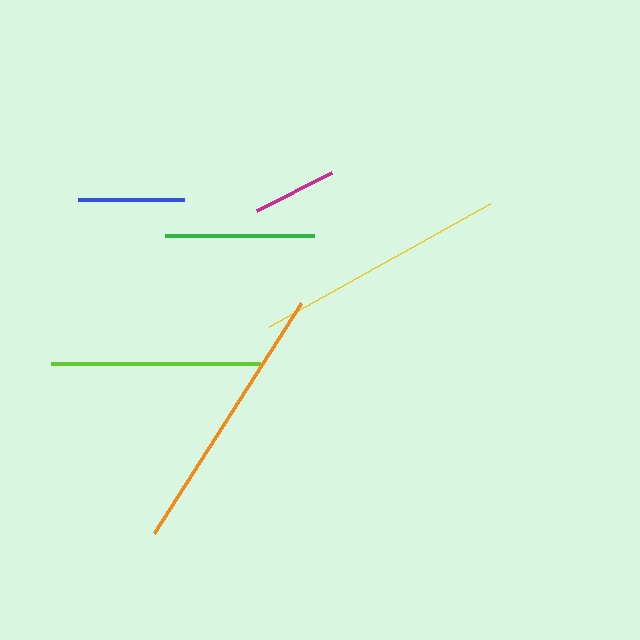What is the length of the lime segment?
The lime segment is approximately 209 pixels long.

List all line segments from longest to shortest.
From longest to shortest: orange, yellow, lime, green, blue, magenta.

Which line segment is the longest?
The orange line is the longest at approximately 273 pixels.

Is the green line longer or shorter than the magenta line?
The green line is longer than the magenta line.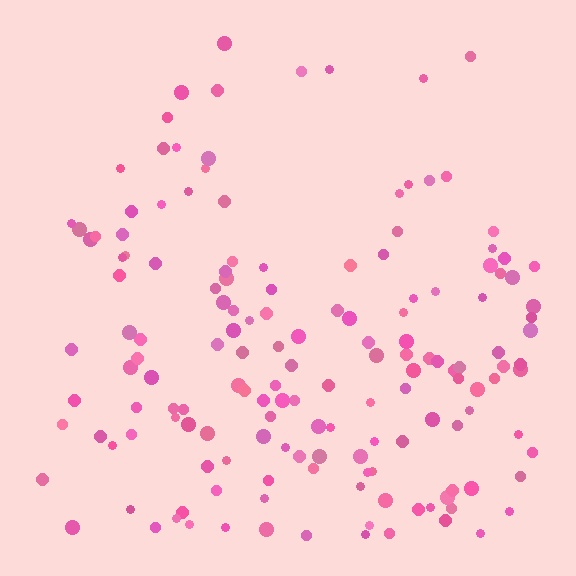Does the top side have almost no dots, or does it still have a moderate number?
Still a moderate number, just noticeably fewer than the bottom.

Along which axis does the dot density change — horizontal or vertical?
Vertical.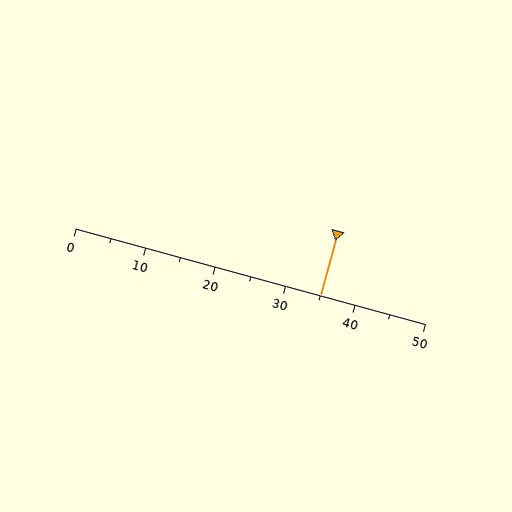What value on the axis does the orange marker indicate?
The marker indicates approximately 35.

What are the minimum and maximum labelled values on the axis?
The axis runs from 0 to 50.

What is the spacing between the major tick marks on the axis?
The major ticks are spaced 10 apart.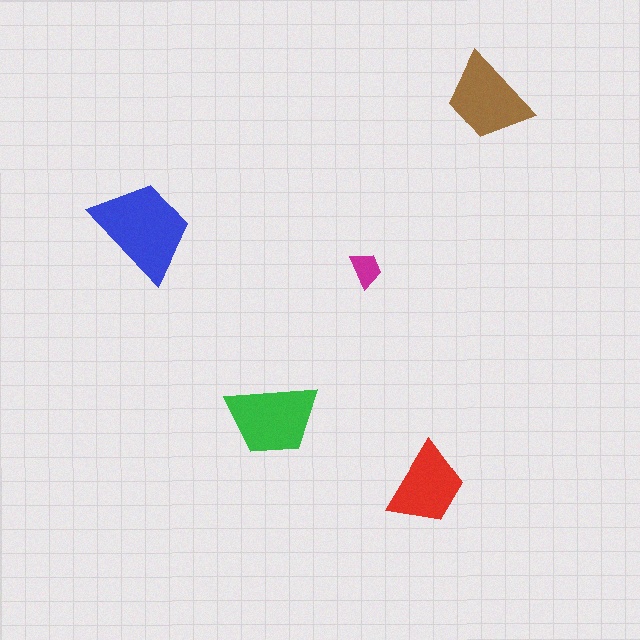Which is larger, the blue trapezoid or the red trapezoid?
The blue one.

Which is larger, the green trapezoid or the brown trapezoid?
The green one.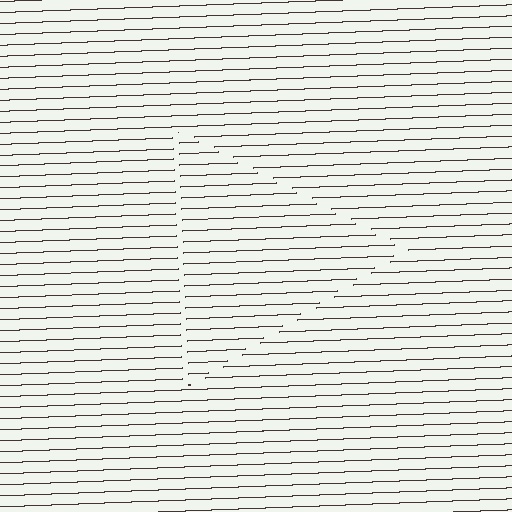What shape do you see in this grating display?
An illusory triangle. The interior of the shape contains the same grating, shifted by half a period — the contour is defined by the phase discontinuity where line-ends from the inner and outer gratings abut.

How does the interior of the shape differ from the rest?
The interior of the shape contains the same grating, shifted by half a period — the contour is defined by the phase discontinuity where line-ends from the inner and outer gratings abut.